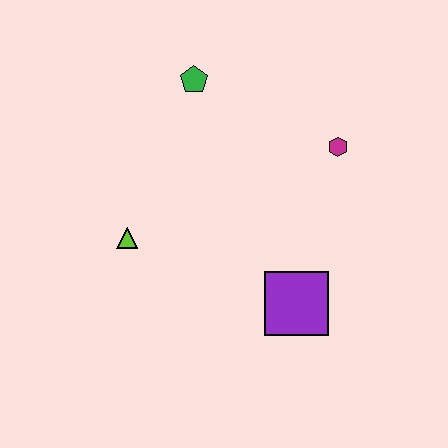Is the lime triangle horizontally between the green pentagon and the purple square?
No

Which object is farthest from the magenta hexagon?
The lime triangle is farthest from the magenta hexagon.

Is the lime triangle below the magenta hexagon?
Yes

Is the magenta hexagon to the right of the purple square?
Yes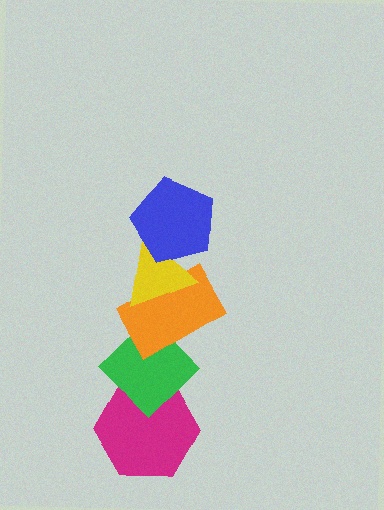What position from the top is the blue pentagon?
The blue pentagon is 1st from the top.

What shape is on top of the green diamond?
The orange rectangle is on top of the green diamond.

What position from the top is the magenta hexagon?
The magenta hexagon is 5th from the top.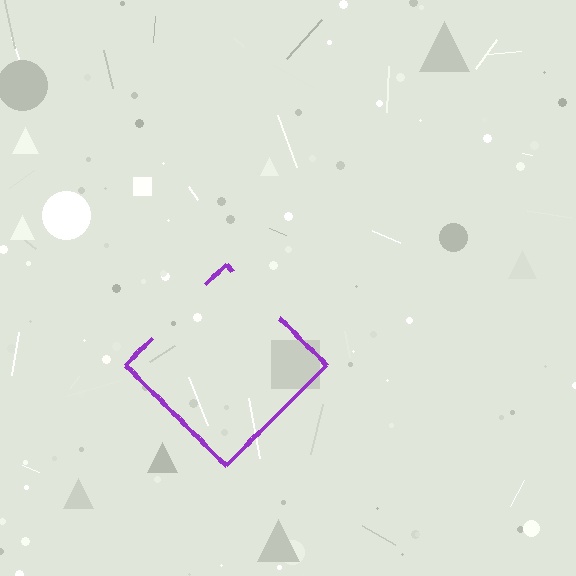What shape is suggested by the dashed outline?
The dashed outline suggests a diamond.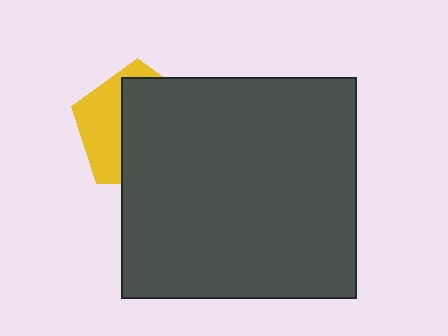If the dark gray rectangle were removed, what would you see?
You would see the complete yellow pentagon.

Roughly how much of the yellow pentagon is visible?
A small part of it is visible (roughly 38%).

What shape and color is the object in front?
The object in front is a dark gray rectangle.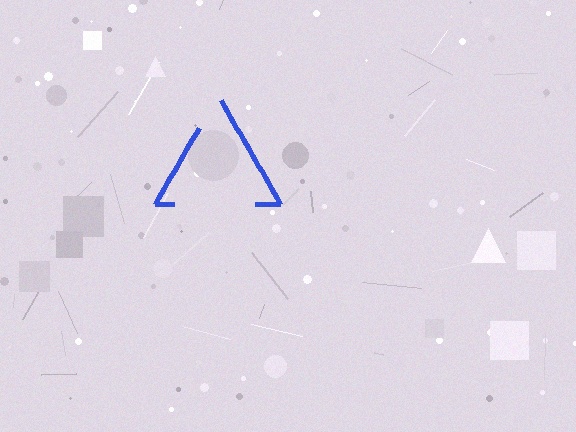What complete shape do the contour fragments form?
The contour fragments form a triangle.